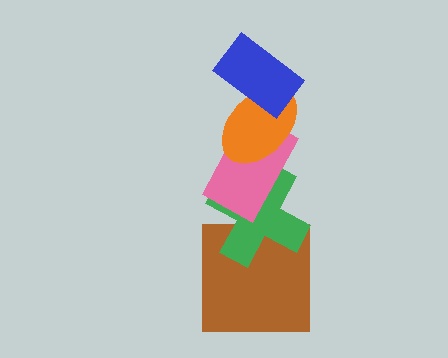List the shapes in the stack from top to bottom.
From top to bottom: the blue rectangle, the orange ellipse, the pink rectangle, the green cross, the brown square.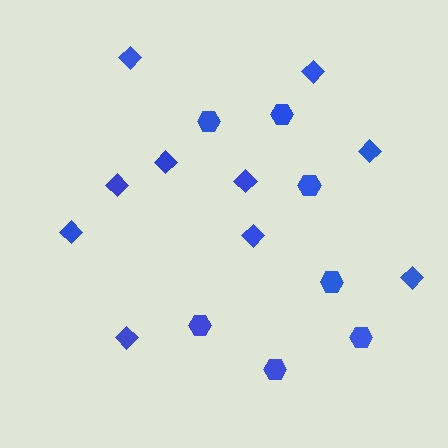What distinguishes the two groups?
There are 2 groups: one group of diamonds (10) and one group of hexagons (7).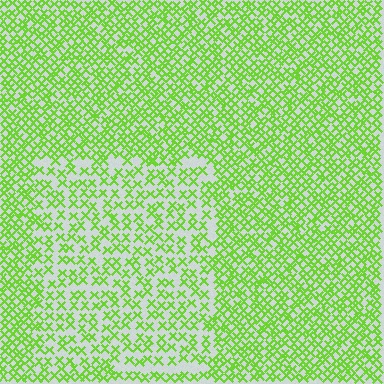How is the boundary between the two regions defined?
The boundary is defined by a change in element density (approximately 1.8x ratio). All elements are the same color, size, and shape.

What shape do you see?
I see a rectangle.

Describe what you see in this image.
The image contains small lime elements arranged at two different densities. A rectangle-shaped region is visible where the elements are less densely packed than the surrounding area.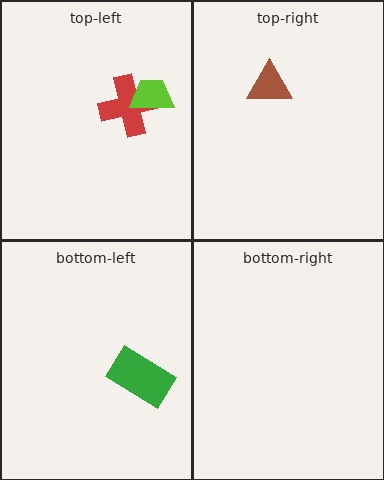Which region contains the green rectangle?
The bottom-left region.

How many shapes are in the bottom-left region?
1.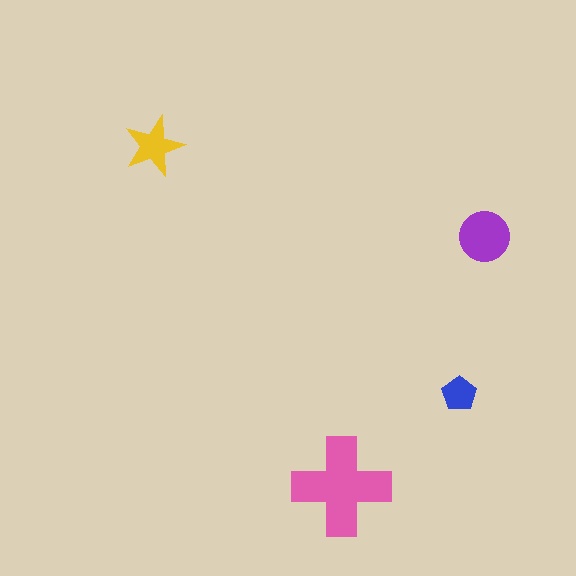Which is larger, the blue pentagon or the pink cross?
The pink cross.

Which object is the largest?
The pink cross.